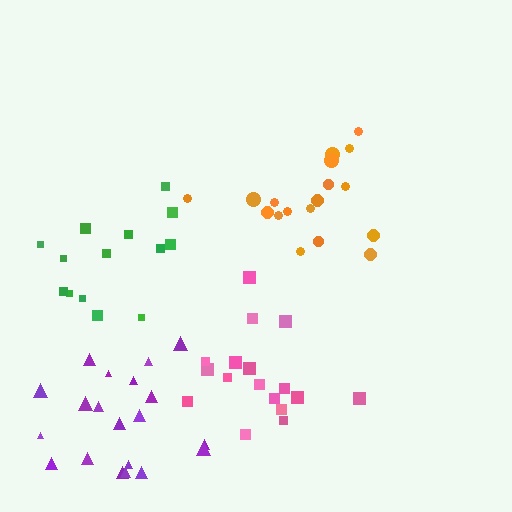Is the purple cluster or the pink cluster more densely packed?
Pink.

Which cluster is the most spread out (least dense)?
Green.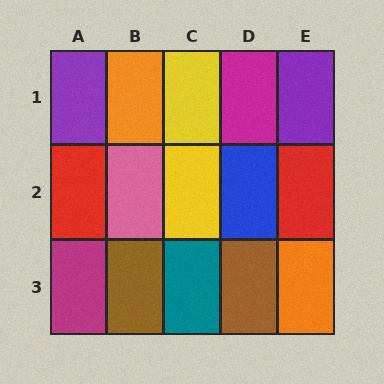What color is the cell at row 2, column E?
Red.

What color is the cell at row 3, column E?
Orange.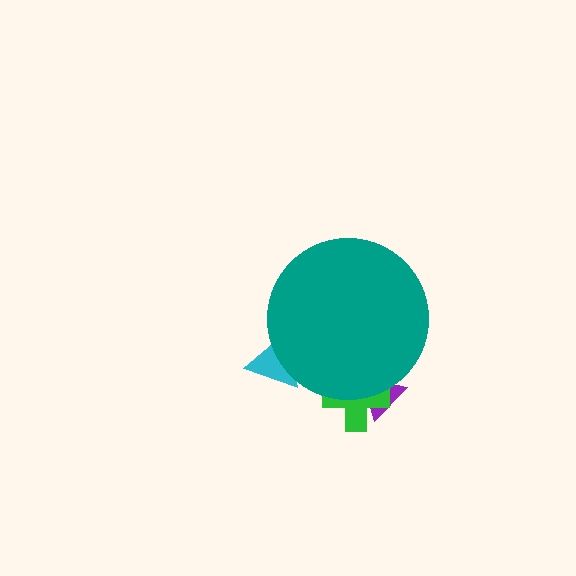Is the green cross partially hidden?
Yes, the green cross is partially hidden behind the teal circle.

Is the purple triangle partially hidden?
Yes, the purple triangle is partially hidden behind the teal circle.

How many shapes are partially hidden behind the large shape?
3 shapes are partially hidden.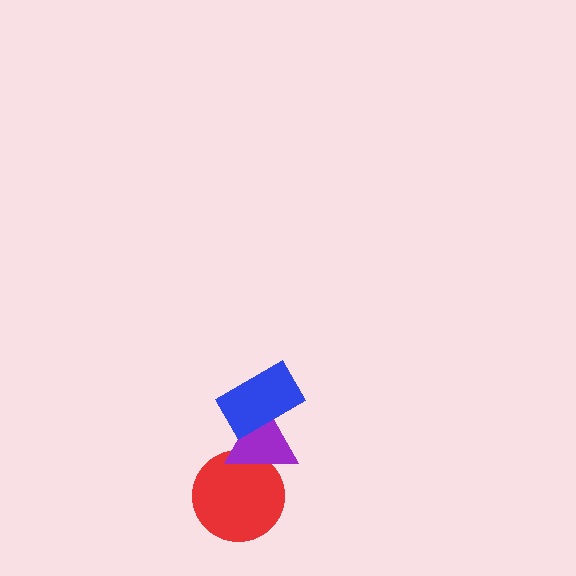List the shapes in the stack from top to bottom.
From top to bottom: the blue rectangle, the purple triangle, the red circle.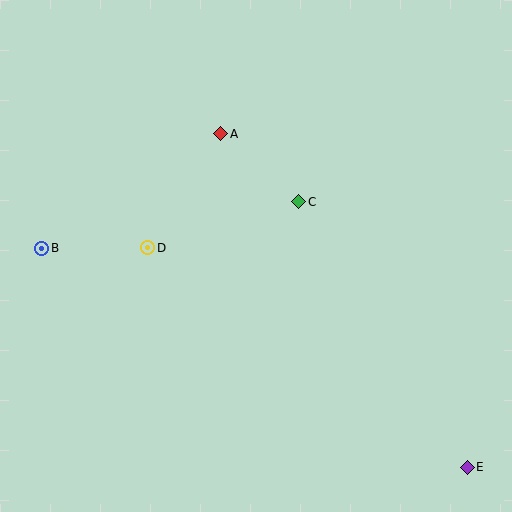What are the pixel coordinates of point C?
Point C is at (299, 202).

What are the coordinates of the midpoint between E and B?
The midpoint between E and B is at (255, 358).